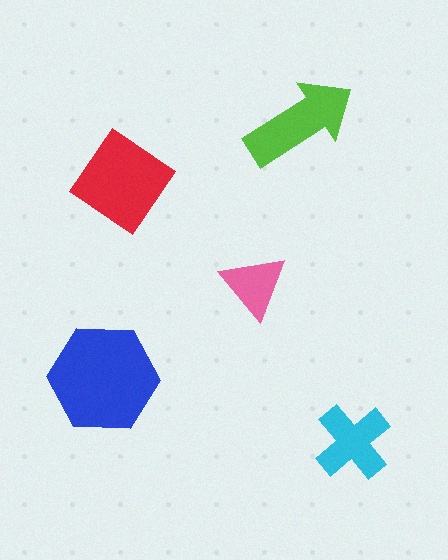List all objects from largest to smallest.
The blue hexagon, the red diamond, the lime arrow, the cyan cross, the pink triangle.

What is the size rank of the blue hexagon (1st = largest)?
1st.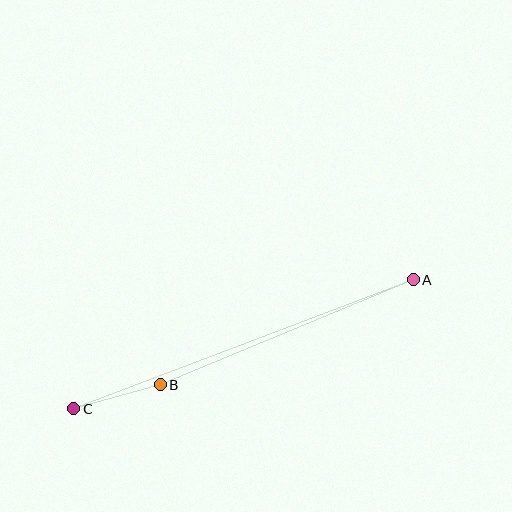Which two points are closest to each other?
Points B and C are closest to each other.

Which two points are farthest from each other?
Points A and C are farthest from each other.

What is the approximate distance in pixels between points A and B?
The distance between A and B is approximately 274 pixels.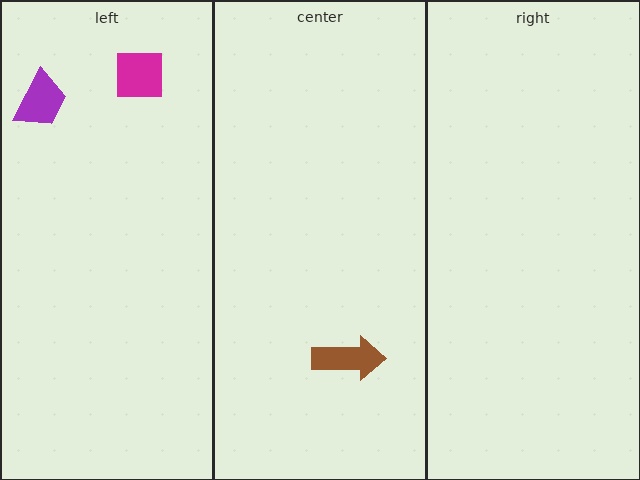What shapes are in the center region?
The brown arrow.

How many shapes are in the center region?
1.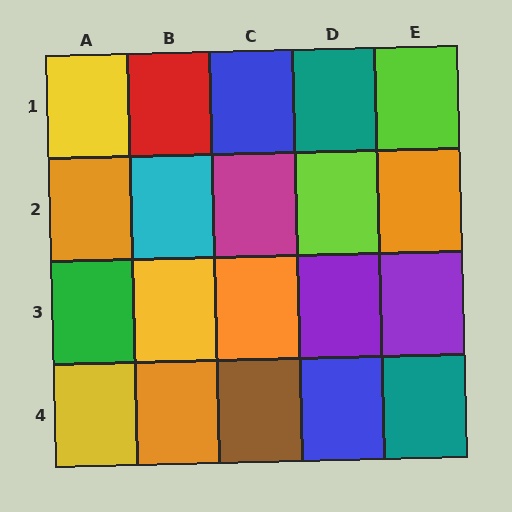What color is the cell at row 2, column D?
Lime.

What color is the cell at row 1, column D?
Teal.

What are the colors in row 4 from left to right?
Yellow, orange, brown, blue, teal.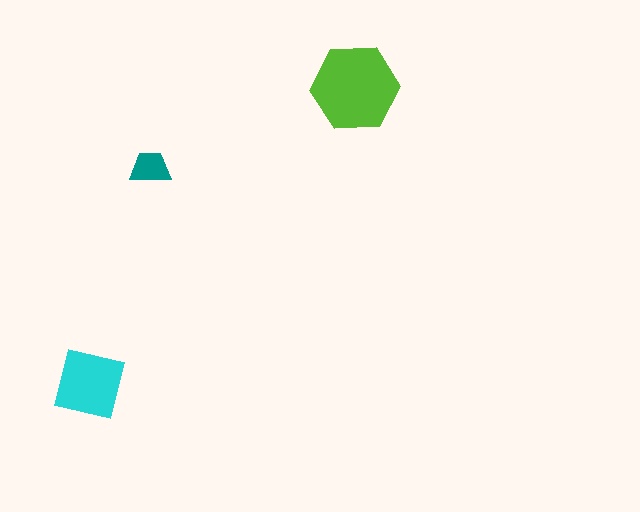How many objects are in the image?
There are 3 objects in the image.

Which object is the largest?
The lime hexagon.